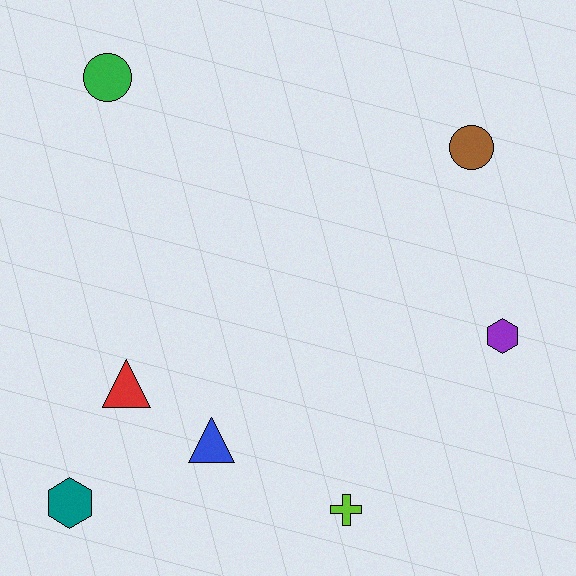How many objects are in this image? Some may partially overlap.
There are 7 objects.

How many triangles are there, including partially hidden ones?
There are 2 triangles.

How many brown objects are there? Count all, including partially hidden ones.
There is 1 brown object.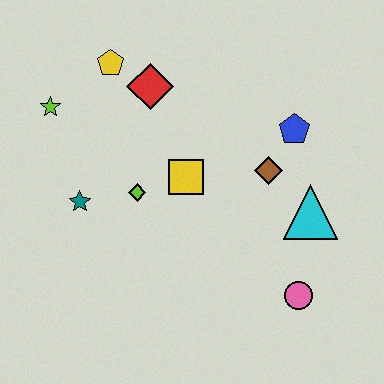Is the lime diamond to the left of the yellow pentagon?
No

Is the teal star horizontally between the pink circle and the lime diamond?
No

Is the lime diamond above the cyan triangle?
Yes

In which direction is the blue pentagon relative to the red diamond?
The blue pentagon is to the right of the red diamond.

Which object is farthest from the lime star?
The pink circle is farthest from the lime star.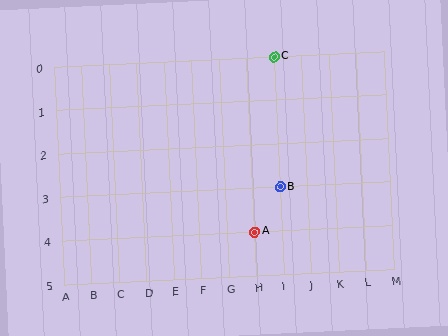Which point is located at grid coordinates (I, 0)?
Point C is at (I, 0).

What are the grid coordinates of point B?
Point B is at grid coordinates (I, 3).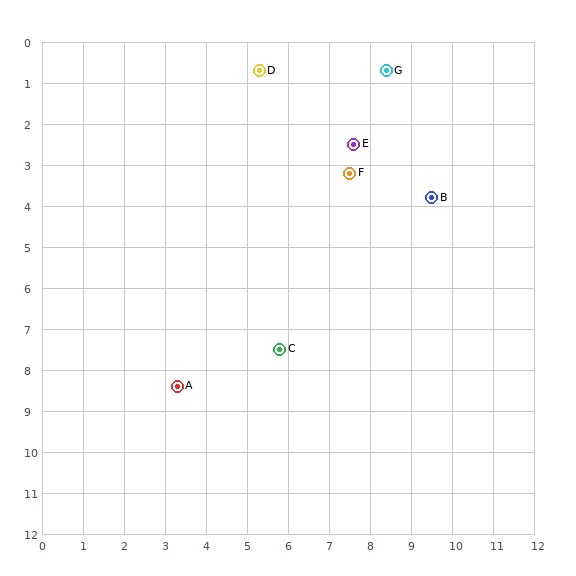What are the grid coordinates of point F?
Point F is at approximately (7.5, 3.2).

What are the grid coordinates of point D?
Point D is at approximately (5.3, 0.7).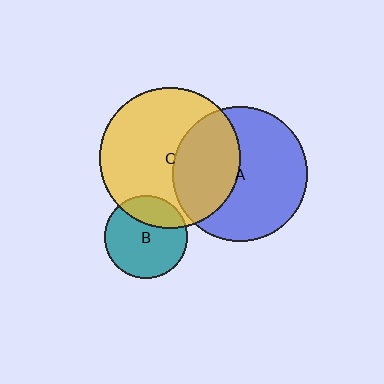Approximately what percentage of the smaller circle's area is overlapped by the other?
Approximately 25%.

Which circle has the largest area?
Circle C (yellow).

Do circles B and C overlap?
Yes.